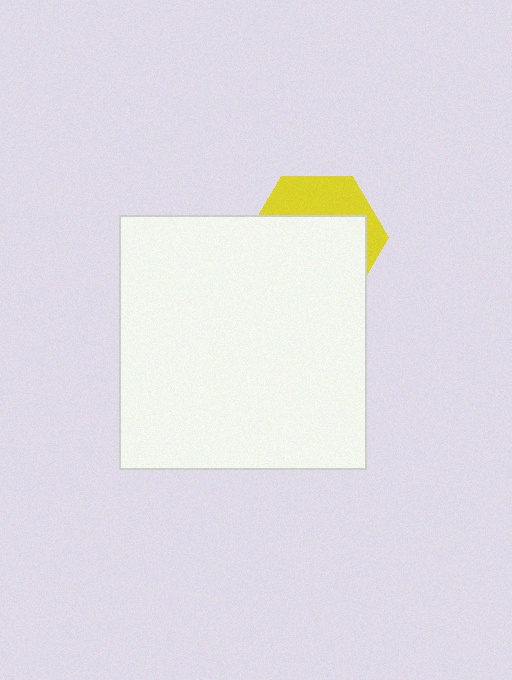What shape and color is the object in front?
The object in front is a white rectangle.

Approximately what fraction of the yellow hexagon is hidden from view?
Roughly 66% of the yellow hexagon is hidden behind the white rectangle.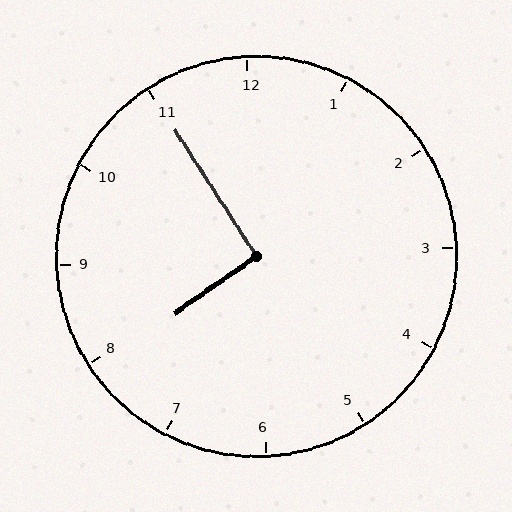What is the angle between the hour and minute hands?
Approximately 92 degrees.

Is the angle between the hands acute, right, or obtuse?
It is right.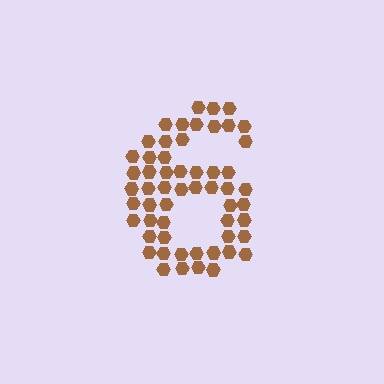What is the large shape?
The large shape is the digit 6.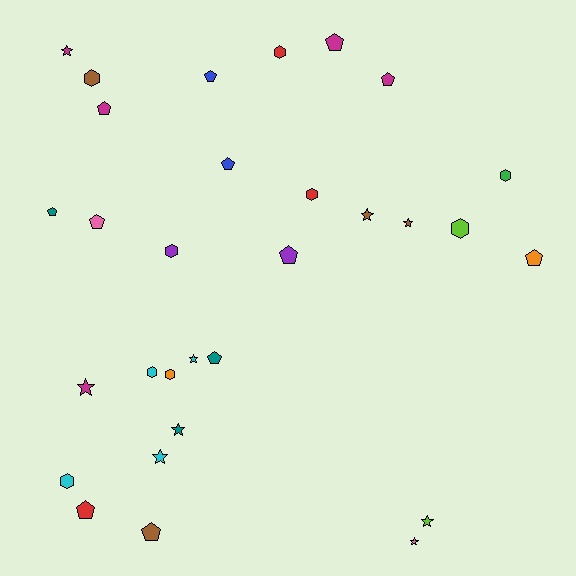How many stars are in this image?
There are 9 stars.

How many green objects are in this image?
There is 1 green object.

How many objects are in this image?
There are 30 objects.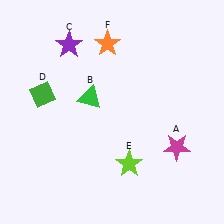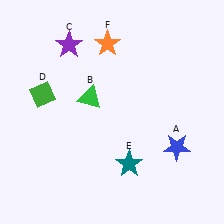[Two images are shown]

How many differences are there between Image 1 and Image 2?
There are 2 differences between the two images.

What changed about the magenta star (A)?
In Image 1, A is magenta. In Image 2, it changed to blue.